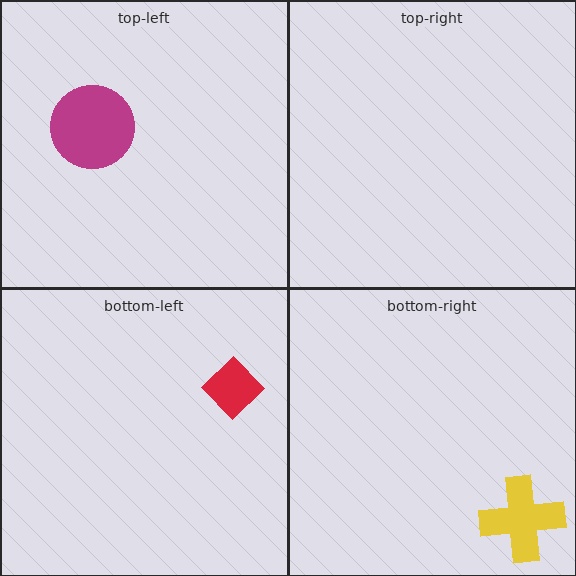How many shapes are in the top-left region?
1.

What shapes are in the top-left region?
The magenta circle.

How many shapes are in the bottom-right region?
1.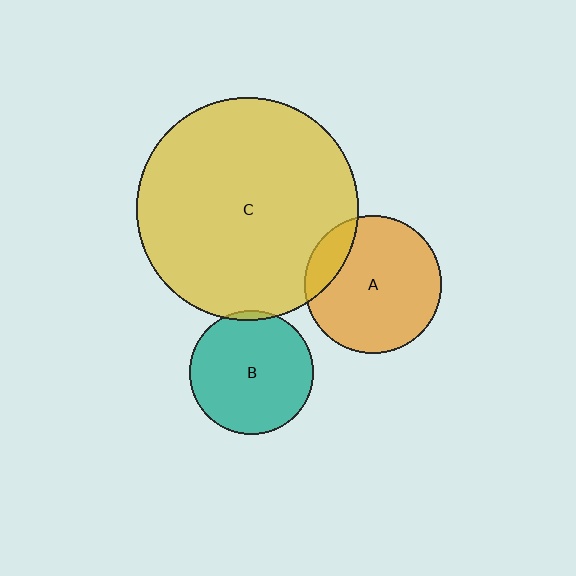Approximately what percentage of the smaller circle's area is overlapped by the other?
Approximately 15%.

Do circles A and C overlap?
Yes.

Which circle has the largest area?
Circle C (yellow).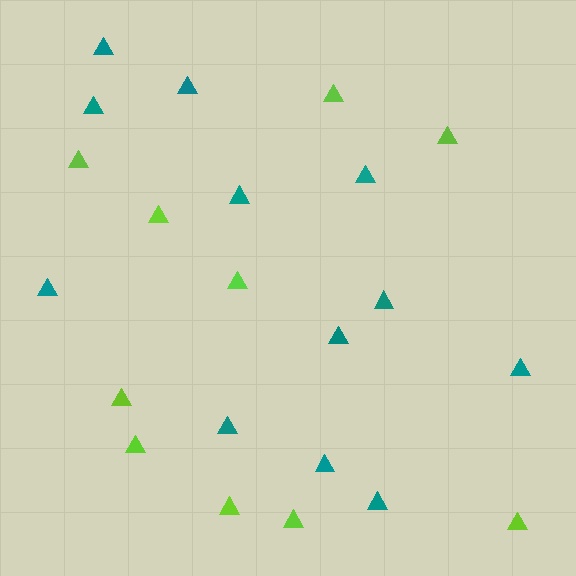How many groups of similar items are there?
There are 2 groups: one group of teal triangles (12) and one group of lime triangles (10).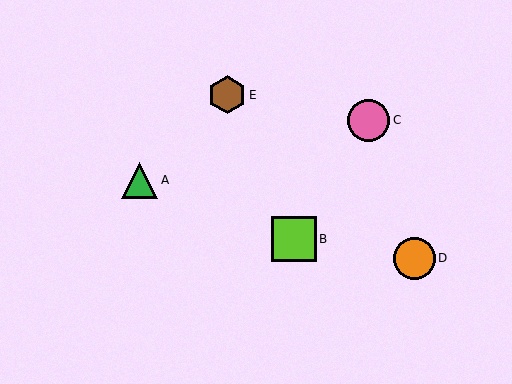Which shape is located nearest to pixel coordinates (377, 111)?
The pink circle (labeled C) at (369, 120) is nearest to that location.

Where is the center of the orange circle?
The center of the orange circle is at (414, 258).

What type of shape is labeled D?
Shape D is an orange circle.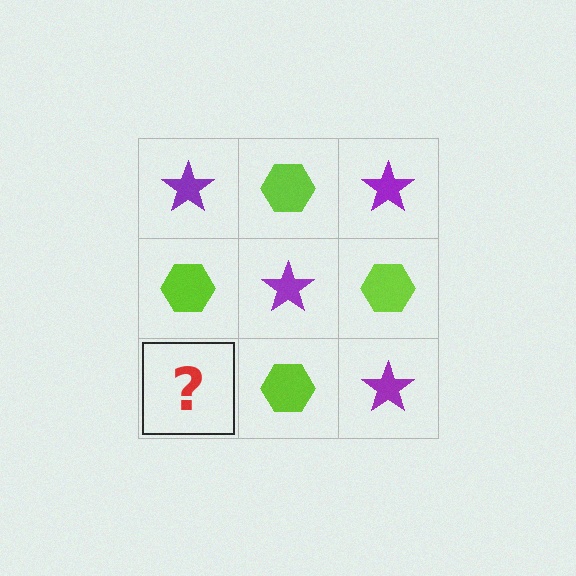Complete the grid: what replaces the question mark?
The question mark should be replaced with a purple star.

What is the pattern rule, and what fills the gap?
The rule is that it alternates purple star and lime hexagon in a checkerboard pattern. The gap should be filled with a purple star.